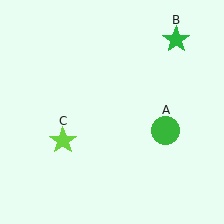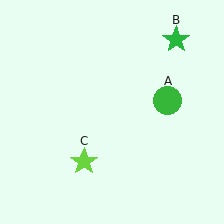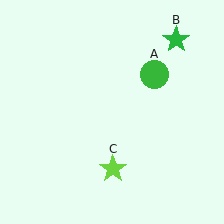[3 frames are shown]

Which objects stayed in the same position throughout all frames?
Green star (object B) remained stationary.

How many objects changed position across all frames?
2 objects changed position: green circle (object A), lime star (object C).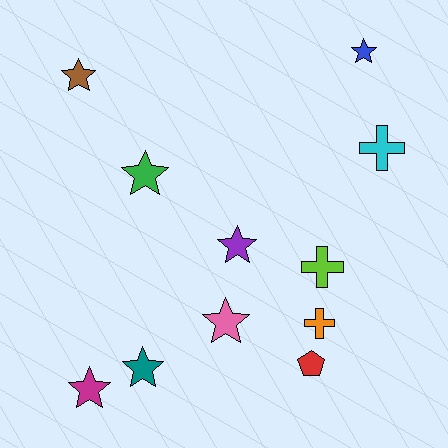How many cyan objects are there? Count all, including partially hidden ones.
There is 1 cyan object.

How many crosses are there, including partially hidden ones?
There are 3 crosses.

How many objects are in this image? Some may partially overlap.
There are 11 objects.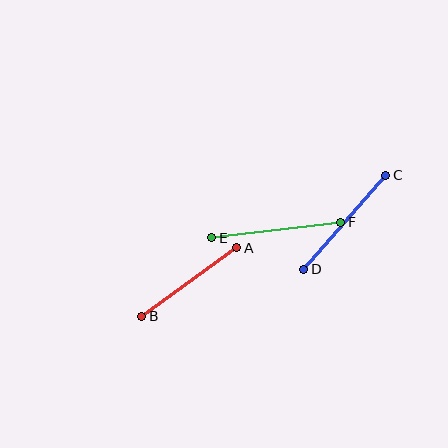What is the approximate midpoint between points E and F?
The midpoint is at approximately (276, 230) pixels.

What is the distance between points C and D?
The distance is approximately 125 pixels.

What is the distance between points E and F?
The distance is approximately 130 pixels.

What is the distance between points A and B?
The distance is approximately 117 pixels.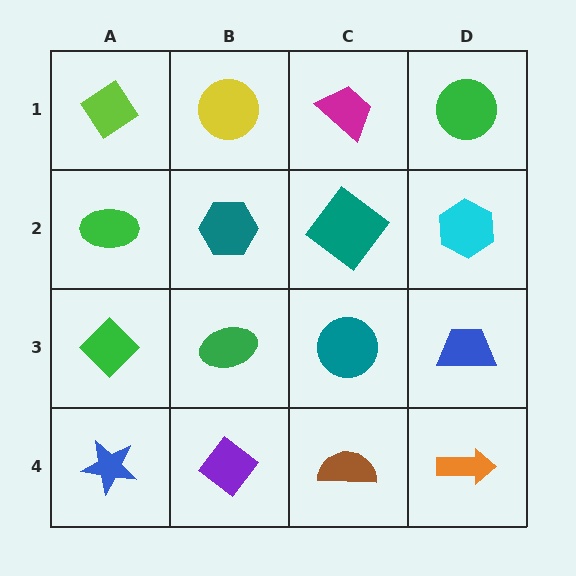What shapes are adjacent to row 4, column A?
A green diamond (row 3, column A), a purple diamond (row 4, column B).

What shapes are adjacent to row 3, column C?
A teal diamond (row 2, column C), a brown semicircle (row 4, column C), a green ellipse (row 3, column B), a blue trapezoid (row 3, column D).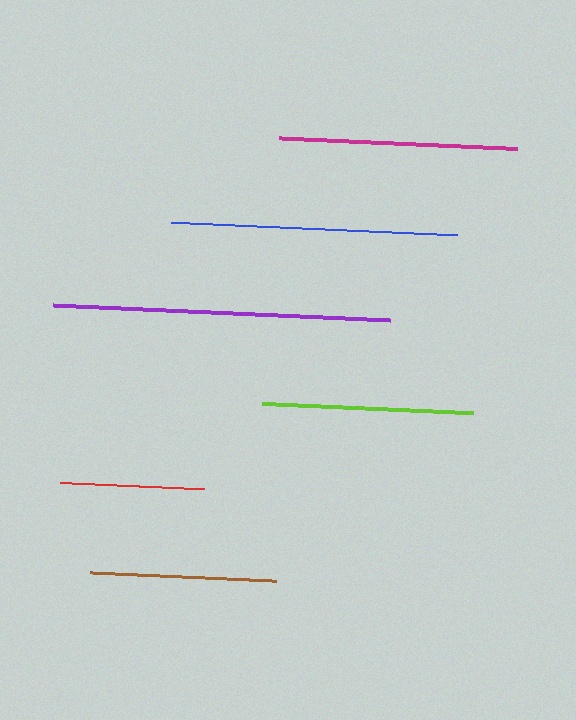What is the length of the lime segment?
The lime segment is approximately 211 pixels long.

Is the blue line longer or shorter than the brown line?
The blue line is longer than the brown line.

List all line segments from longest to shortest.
From longest to shortest: purple, blue, magenta, lime, brown, red.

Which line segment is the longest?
The purple line is the longest at approximately 337 pixels.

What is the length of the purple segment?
The purple segment is approximately 337 pixels long.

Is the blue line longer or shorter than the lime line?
The blue line is longer than the lime line.